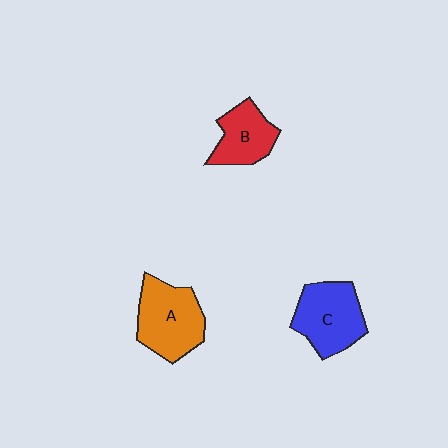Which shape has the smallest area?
Shape B (red).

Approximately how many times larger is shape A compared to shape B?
Approximately 1.4 times.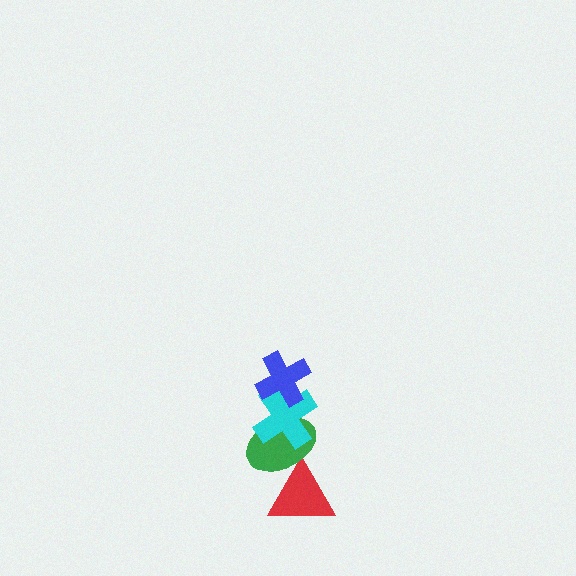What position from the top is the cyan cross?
The cyan cross is 2nd from the top.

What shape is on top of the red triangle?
The green ellipse is on top of the red triangle.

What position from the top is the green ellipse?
The green ellipse is 3rd from the top.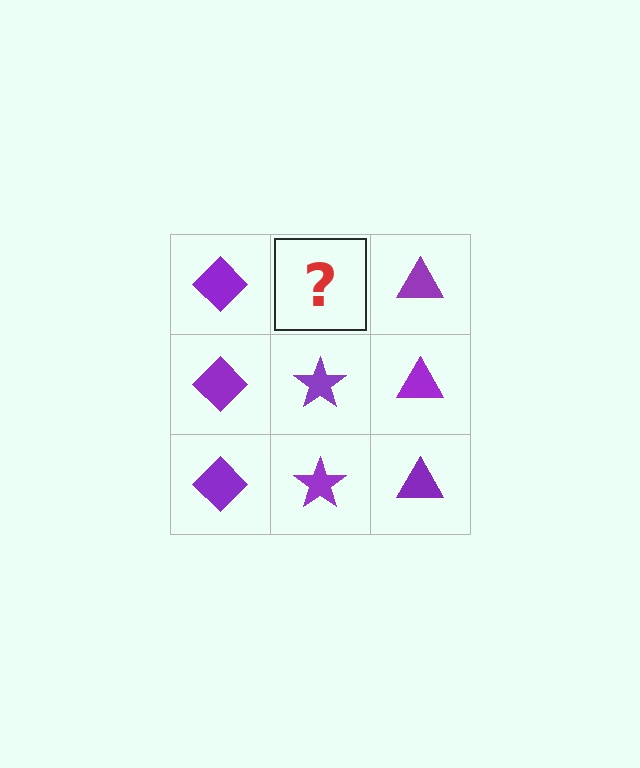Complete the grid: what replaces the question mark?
The question mark should be replaced with a purple star.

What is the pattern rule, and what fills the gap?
The rule is that each column has a consistent shape. The gap should be filled with a purple star.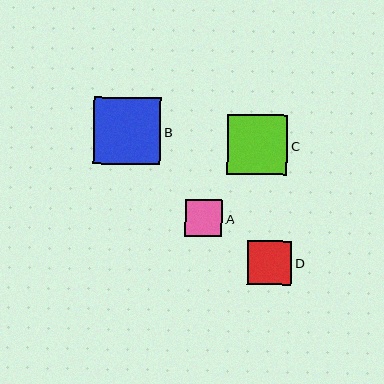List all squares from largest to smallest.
From largest to smallest: B, C, D, A.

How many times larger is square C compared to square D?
Square C is approximately 1.4 times the size of square D.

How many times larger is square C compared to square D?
Square C is approximately 1.4 times the size of square D.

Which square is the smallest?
Square A is the smallest with a size of approximately 37 pixels.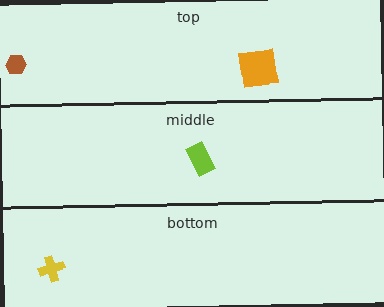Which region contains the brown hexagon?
The top region.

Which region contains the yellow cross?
The bottom region.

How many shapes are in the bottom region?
1.